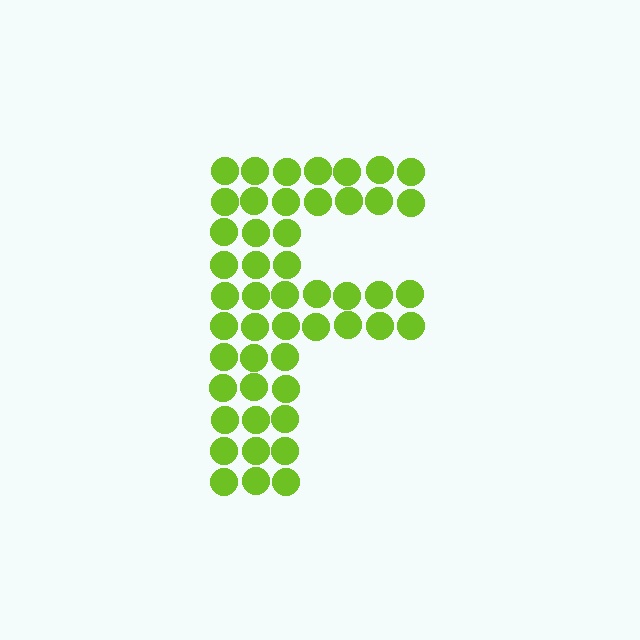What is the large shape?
The large shape is the letter F.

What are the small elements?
The small elements are circles.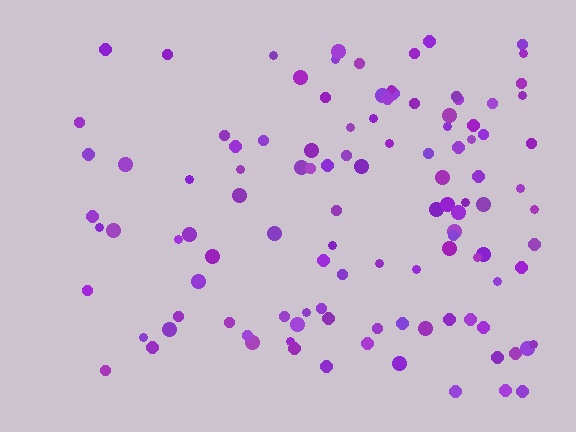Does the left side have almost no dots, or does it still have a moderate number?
Still a moderate number, just noticeably fewer than the right.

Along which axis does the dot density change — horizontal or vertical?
Horizontal.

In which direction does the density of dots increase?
From left to right, with the right side densest.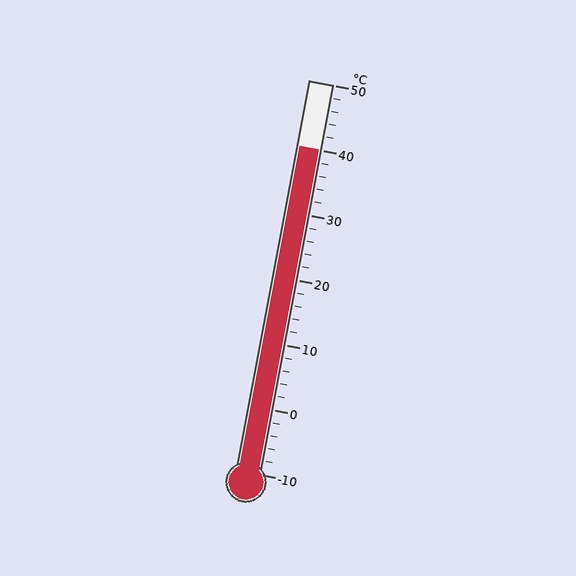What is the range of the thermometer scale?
The thermometer scale ranges from -10°C to 50°C.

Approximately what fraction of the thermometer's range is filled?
The thermometer is filled to approximately 85% of its range.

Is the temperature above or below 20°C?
The temperature is above 20°C.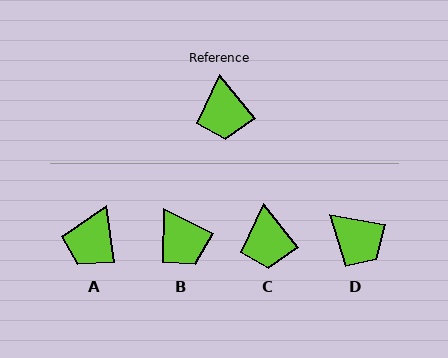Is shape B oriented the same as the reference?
No, it is off by about 24 degrees.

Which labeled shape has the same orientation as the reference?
C.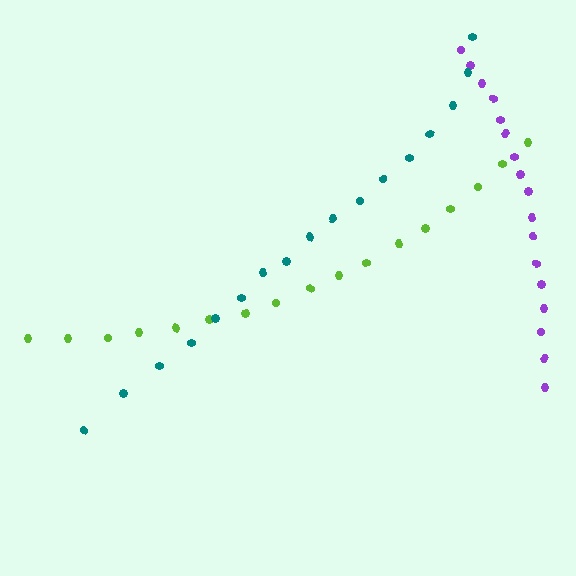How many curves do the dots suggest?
There are 3 distinct paths.